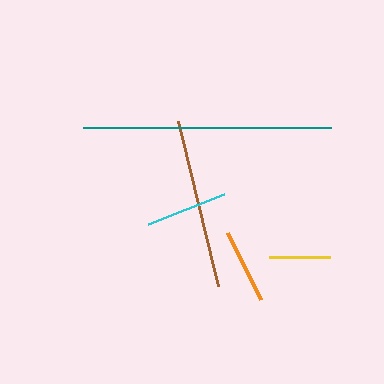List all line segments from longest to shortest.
From longest to shortest: teal, brown, cyan, orange, yellow.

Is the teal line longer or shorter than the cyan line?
The teal line is longer than the cyan line.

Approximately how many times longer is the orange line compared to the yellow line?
The orange line is approximately 1.2 times the length of the yellow line.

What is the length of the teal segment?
The teal segment is approximately 248 pixels long.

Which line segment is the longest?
The teal line is the longest at approximately 248 pixels.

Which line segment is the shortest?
The yellow line is the shortest at approximately 62 pixels.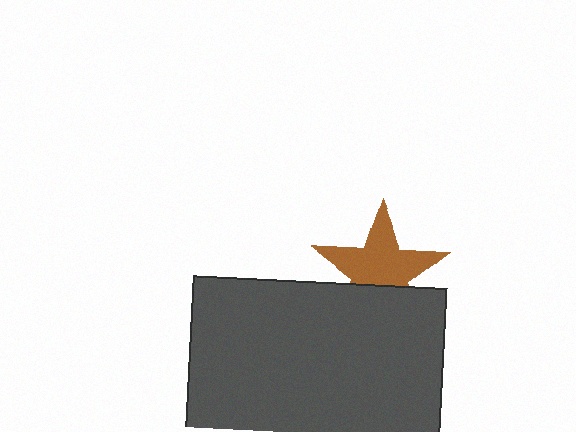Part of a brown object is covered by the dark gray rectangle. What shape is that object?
It is a star.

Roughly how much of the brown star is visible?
Most of it is visible (roughly 67%).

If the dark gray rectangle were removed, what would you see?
You would see the complete brown star.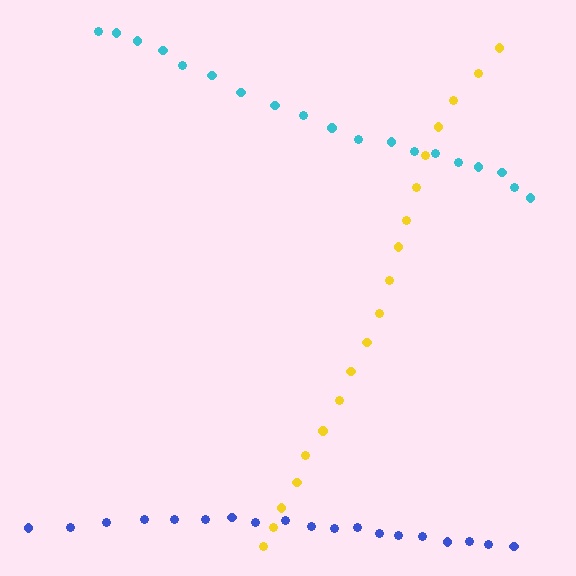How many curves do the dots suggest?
There are 3 distinct paths.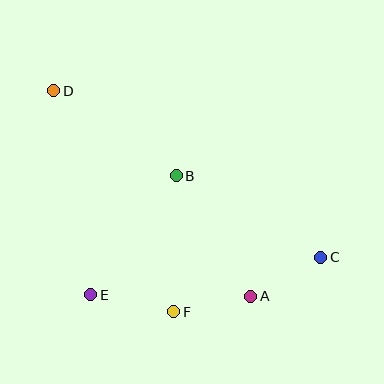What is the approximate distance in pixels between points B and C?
The distance between B and C is approximately 166 pixels.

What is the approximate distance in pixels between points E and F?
The distance between E and F is approximately 85 pixels.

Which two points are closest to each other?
Points A and F are closest to each other.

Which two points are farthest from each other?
Points C and D are farthest from each other.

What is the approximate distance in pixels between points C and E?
The distance between C and E is approximately 233 pixels.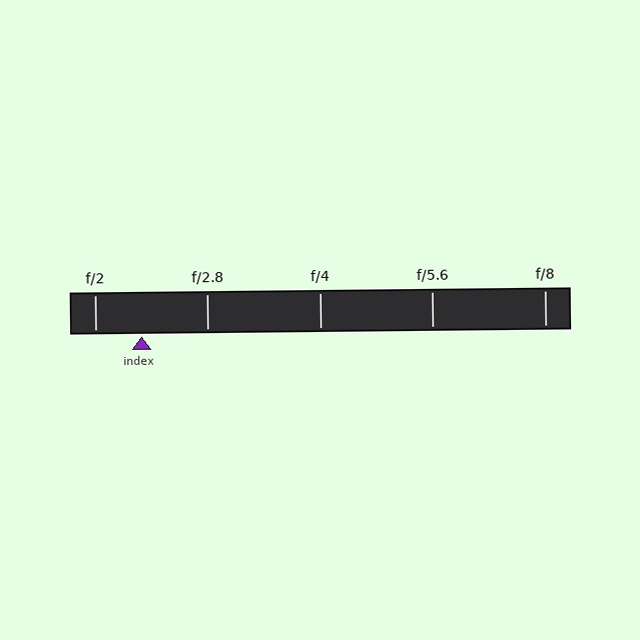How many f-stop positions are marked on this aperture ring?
There are 5 f-stop positions marked.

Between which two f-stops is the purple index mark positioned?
The index mark is between f/2 and f/2.8.